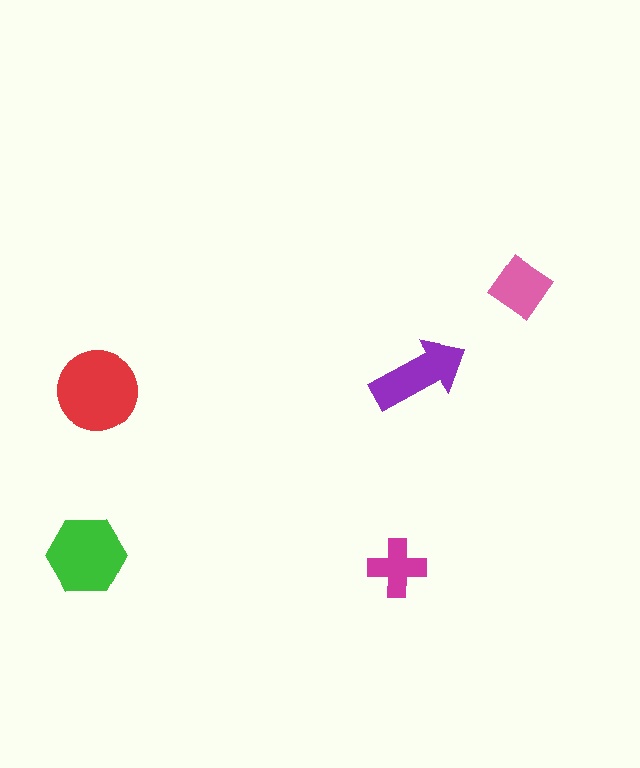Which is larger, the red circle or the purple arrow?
The red circle.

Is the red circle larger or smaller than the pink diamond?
Larger.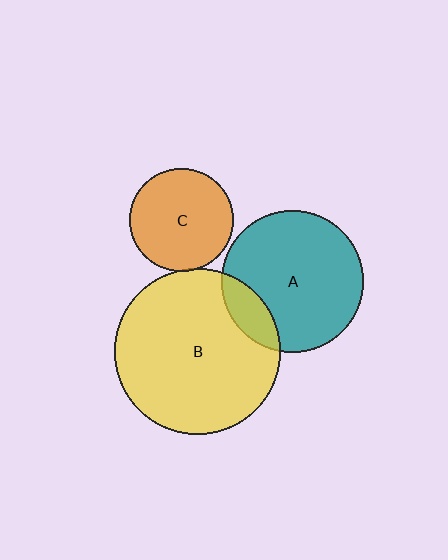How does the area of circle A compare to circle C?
Approximately 1.9 times.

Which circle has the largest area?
Circle B (yellow).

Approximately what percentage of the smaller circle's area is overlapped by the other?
Approximately 5%.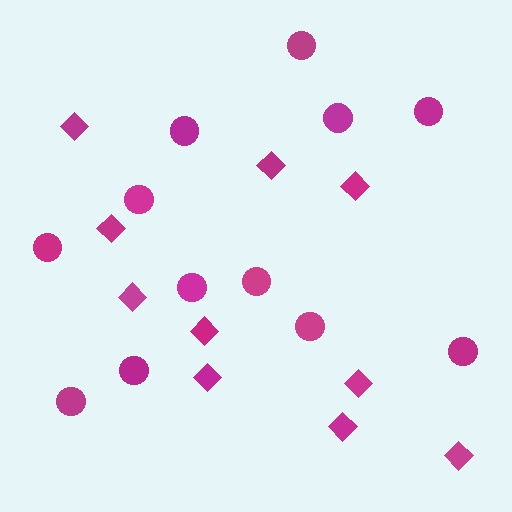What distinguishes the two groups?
There are 2 groups: one group of diamonds (10) and one group of circles (12).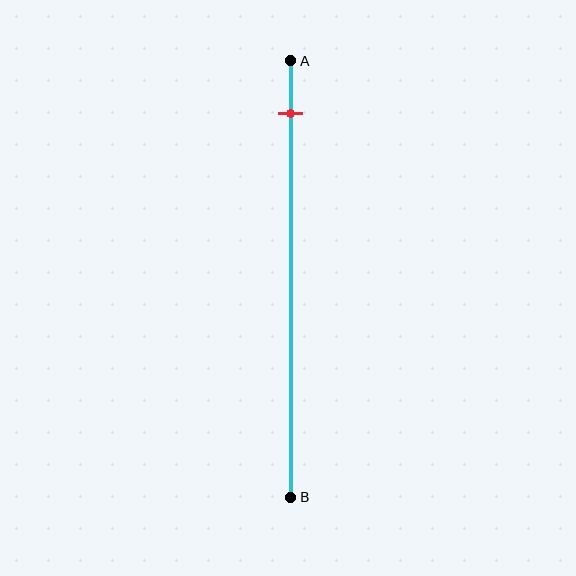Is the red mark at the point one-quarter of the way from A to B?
No, the mark is at about 10% from A, not at the 25% one-quarter point.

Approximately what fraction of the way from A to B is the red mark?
The red mark is approximately 10% of the way from A to B.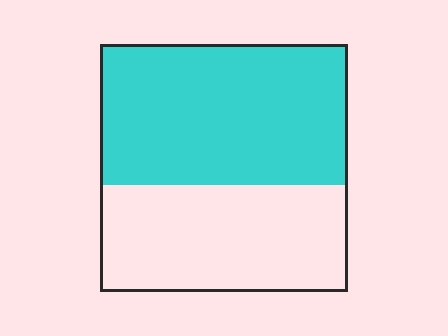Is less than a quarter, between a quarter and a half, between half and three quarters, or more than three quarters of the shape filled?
Between half and three quarters.